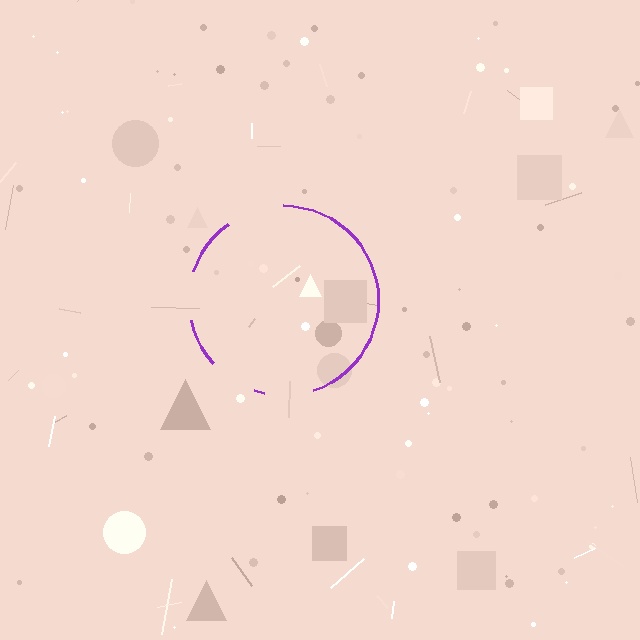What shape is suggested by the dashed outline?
The dashed outline suggests a circle.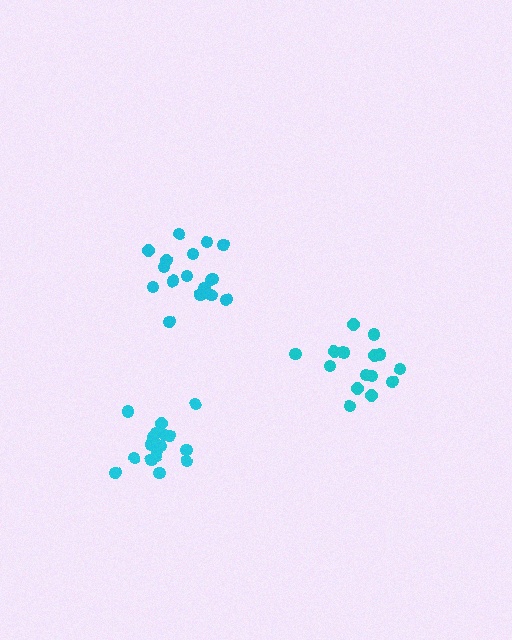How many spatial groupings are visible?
There are 3 spatial groupings.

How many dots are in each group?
Group 1: 18 dots, Group 2: 17 dots, Group 3: 15 dots (50 total).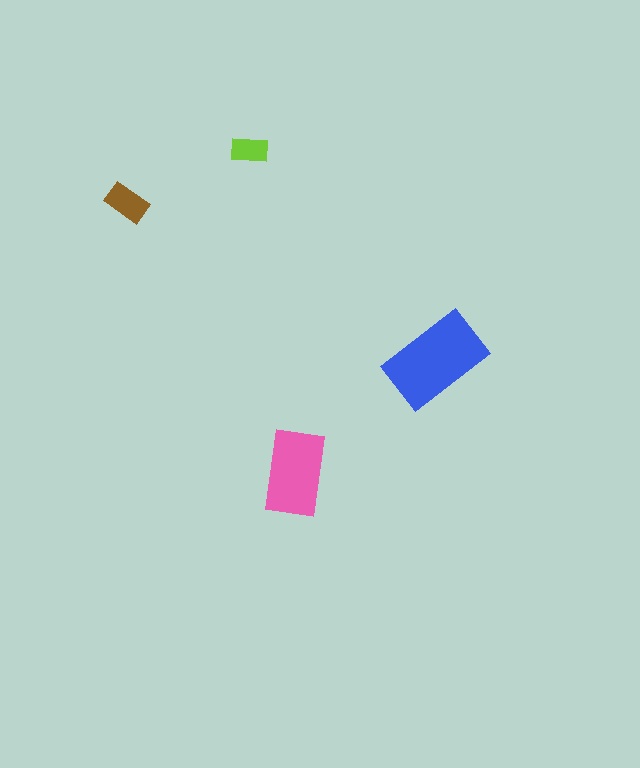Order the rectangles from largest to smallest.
the blue one, the pink one, the brown one, the lime one.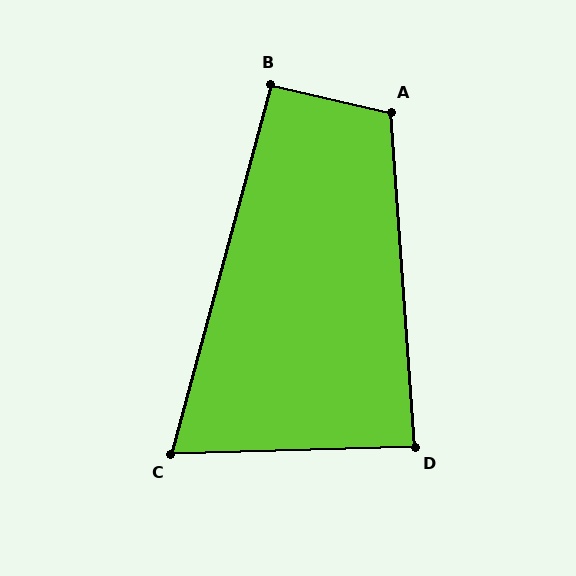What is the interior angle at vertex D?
Approximately 88 degrees (approximately right).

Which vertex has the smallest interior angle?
C, at approximately 73 degrees.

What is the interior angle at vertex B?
Approximately 92 degrees (approximately right).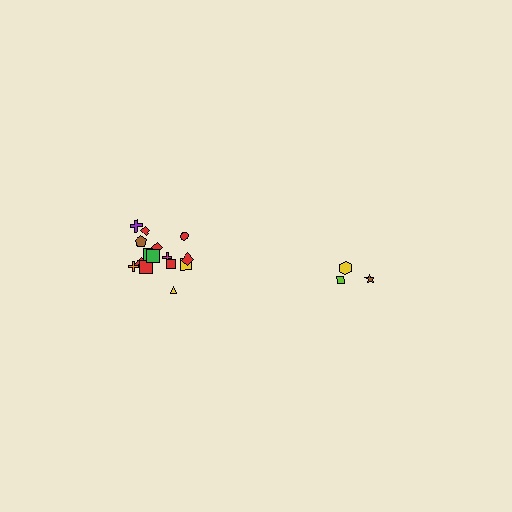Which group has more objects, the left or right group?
The left group.